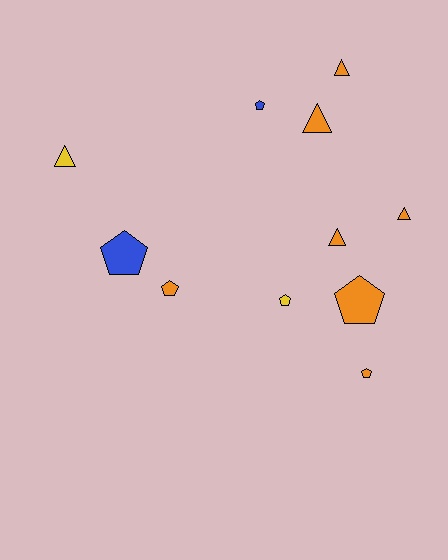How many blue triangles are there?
There are no blue triangles.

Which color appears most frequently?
Orange, with 7 objects.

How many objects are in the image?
There are 11 objects.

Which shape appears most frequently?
Pentagon, with 6 objects.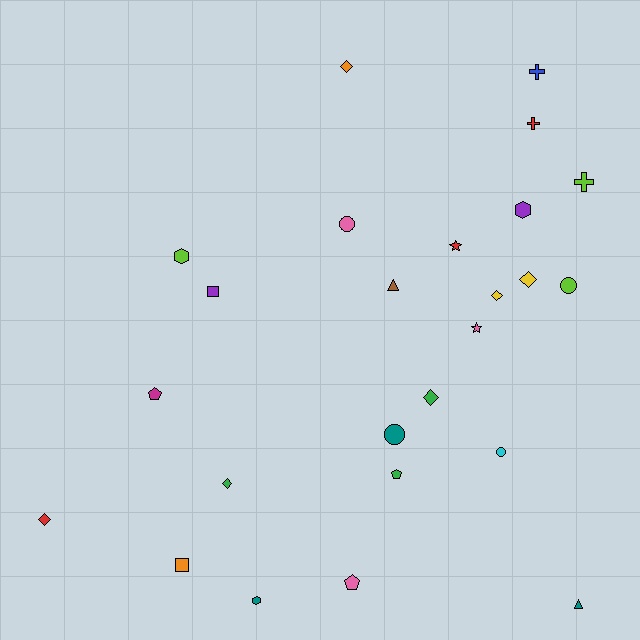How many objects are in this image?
There are 25 objects.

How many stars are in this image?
There are 2 stars.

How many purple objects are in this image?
There are 2 purple objects.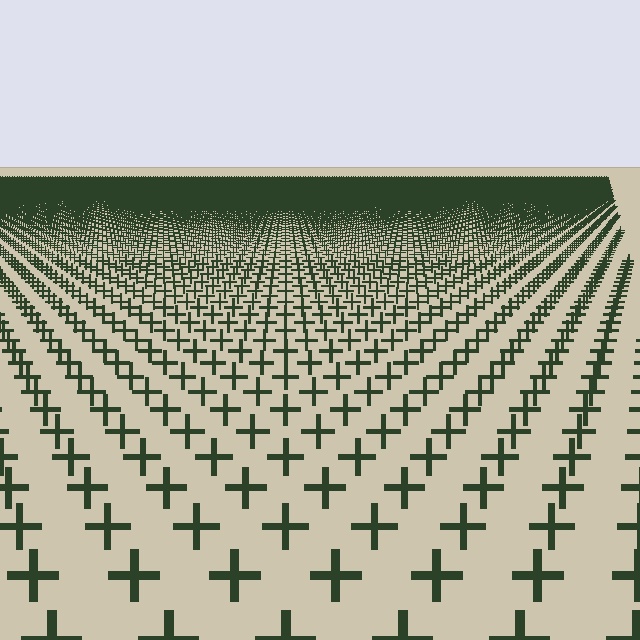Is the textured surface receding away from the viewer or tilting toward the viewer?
The surface is receding away from the viewer. Texture elements get smaller and denser toward the top.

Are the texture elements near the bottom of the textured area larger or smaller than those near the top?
Larger. Near the bottom, elements are closer to the viewer and appear at a bigger on-screen size.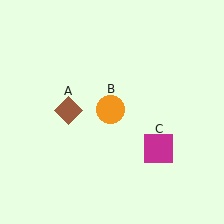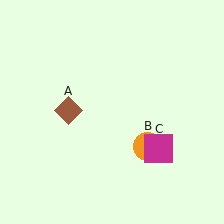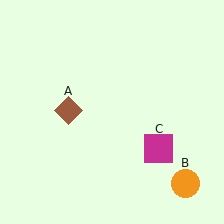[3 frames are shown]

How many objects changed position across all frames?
1 object changed position: orange circle (object B).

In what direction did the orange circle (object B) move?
The orange circle (object B) moved down and to the right.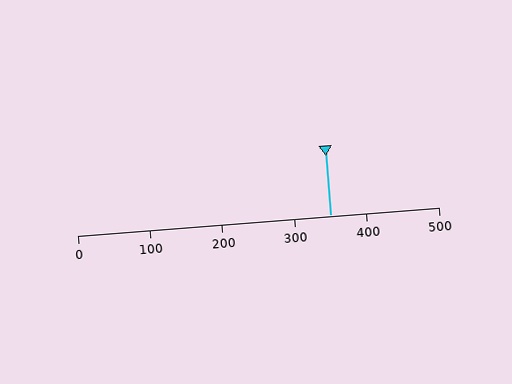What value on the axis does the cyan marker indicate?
The marker indicates approximately 350.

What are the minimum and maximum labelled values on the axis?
The axis runs from 0 to 500.